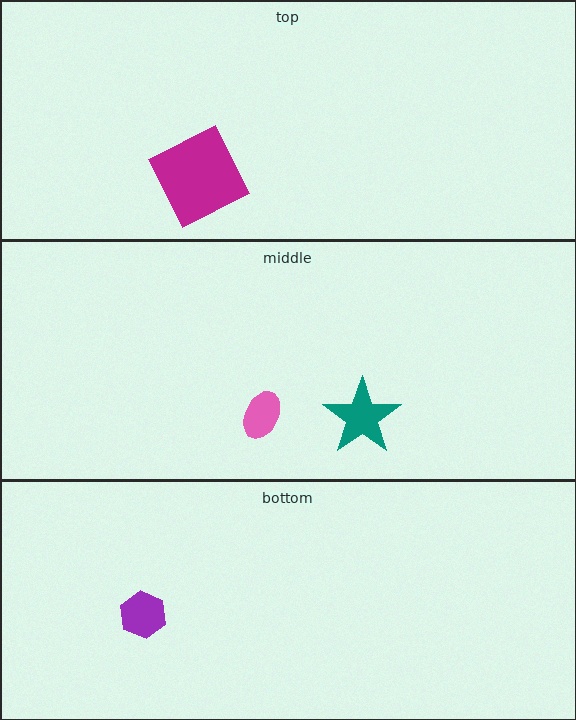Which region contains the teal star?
The middle region.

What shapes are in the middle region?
The teal star, the pink ellipse.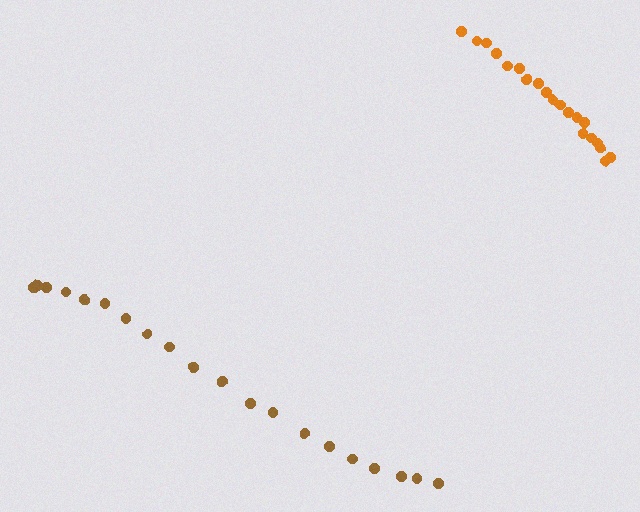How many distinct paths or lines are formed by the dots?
There are 2 distinct paths.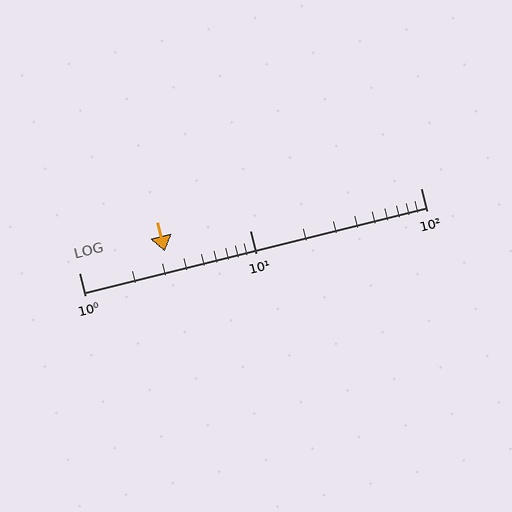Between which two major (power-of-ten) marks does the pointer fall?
The pointer is between 1 and 10.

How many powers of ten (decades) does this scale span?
The scale spans 2 decades, from 1 to 100.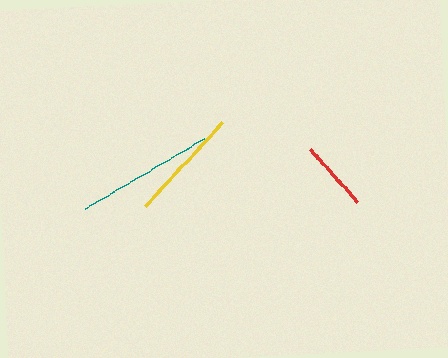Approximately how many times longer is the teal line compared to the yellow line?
The teal line is approximately 1.2 times the length of the yellow line.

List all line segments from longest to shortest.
From longest to shortest: teal, yellow, red.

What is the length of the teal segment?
The teal segment is approximately 137 pixels long.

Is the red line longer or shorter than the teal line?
The teal line is longer than the red line.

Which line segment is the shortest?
The red line is the shortest at approximately 71 pixels.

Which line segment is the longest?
The teal line is the longest at approximately 137 pixels.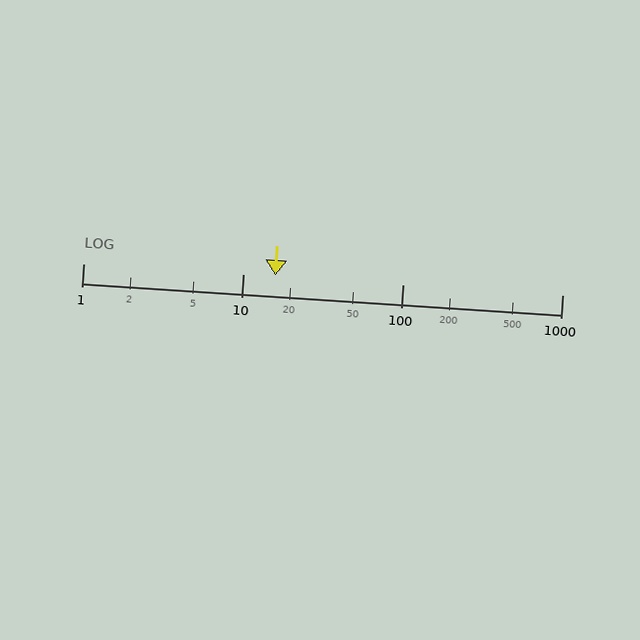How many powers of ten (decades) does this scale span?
The scale spans 3 decades, from 1 to 1000.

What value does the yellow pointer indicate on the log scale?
The pointer indicates approximately 16.